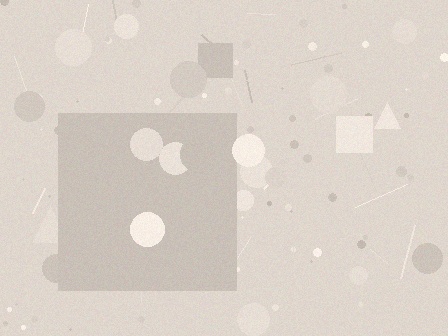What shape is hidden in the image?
A square is hidden in the image.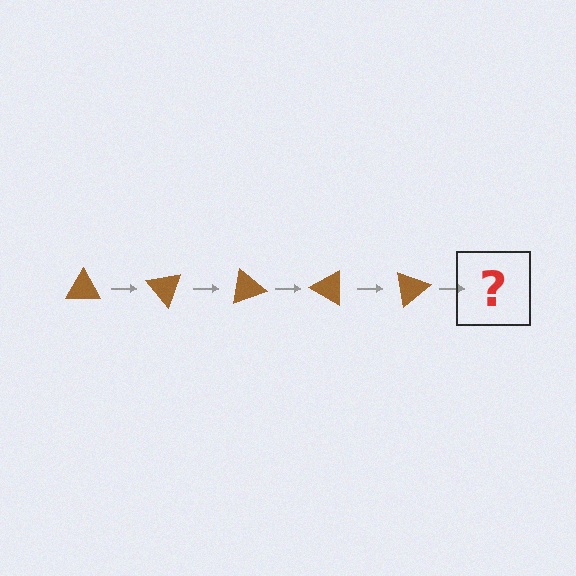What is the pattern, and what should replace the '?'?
The pattern is that the triangle rotates 50 degrees each step. The '?' should be a brown triangle rotated 250 degrees.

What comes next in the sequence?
The next element should be a brown triangle rotated 250 degrees.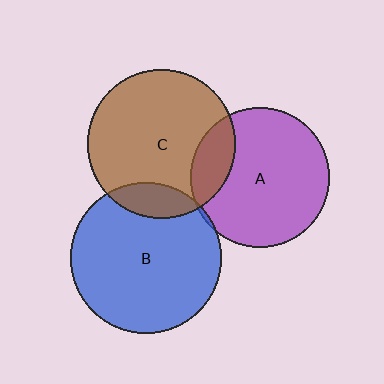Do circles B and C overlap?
Yes.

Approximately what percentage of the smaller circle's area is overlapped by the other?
Approximately 15%.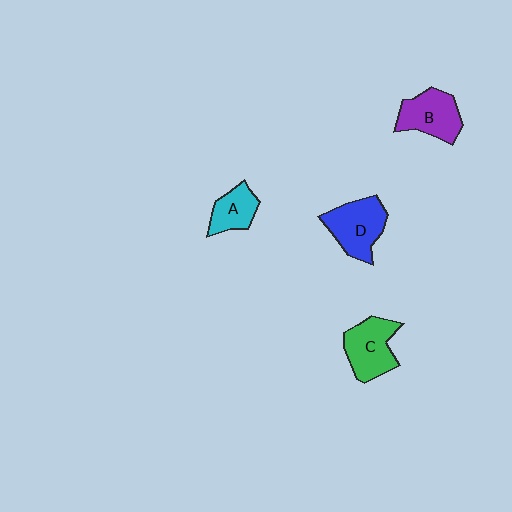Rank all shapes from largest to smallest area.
From largest to smallest: D (blue), C (green), B (purple), A (cyan).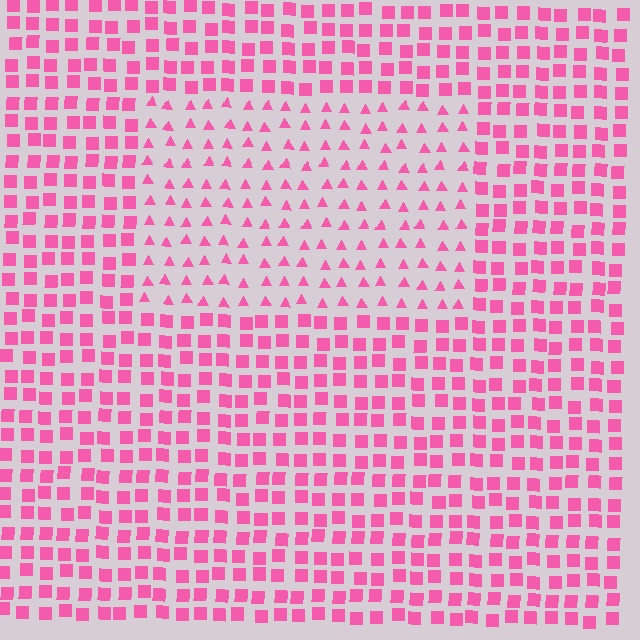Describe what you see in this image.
The image is filled with small pink elements arranged in a uniform grid. A rectangle-shaped region contains triangles, while the surrounding area contains squares. The boundary is defined purely by the change in element shape.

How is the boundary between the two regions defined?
The boundary is defined by a change in element shape: triangles inside vs. squares outside. All elements share the same color and spacing.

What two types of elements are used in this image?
The image uses triangles inside the rectangle region and squares outside it.